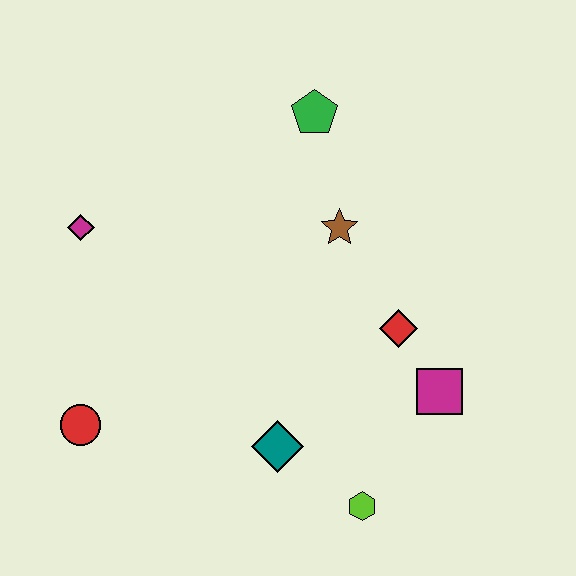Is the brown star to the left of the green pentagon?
No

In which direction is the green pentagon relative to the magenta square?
The green pentagon is above the magenta square.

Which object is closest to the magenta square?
The red diamond is closest to the magenta square.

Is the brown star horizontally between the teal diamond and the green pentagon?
No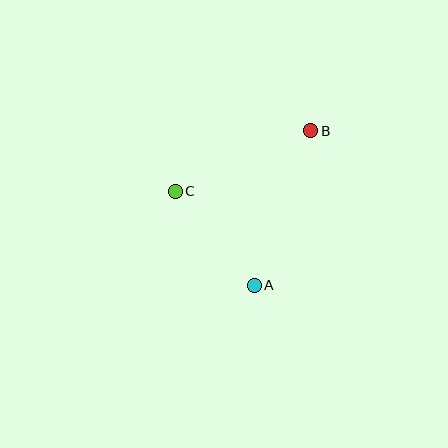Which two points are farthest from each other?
Points A and B are farthest from each other.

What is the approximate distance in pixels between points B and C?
The distance between B and C is approximately 148 pixels.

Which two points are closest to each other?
Points A and C are closest to each other.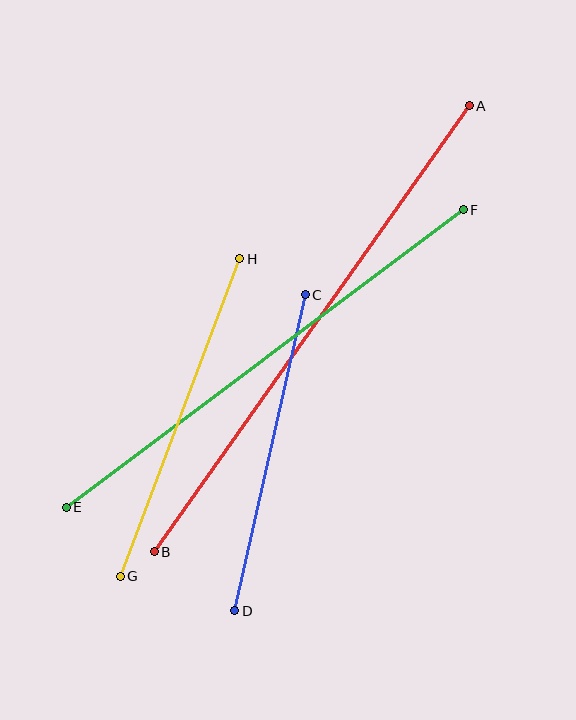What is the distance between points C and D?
The distance is approximately 324 pixels.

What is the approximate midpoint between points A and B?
The midpoint is at approximately (312, 329) pixels.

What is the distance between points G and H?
The distance is approximately 339 pixels.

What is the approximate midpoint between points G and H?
The midpoint is at approximately (180, 418) pixels.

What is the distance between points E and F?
The distance is approximately 496 pixels.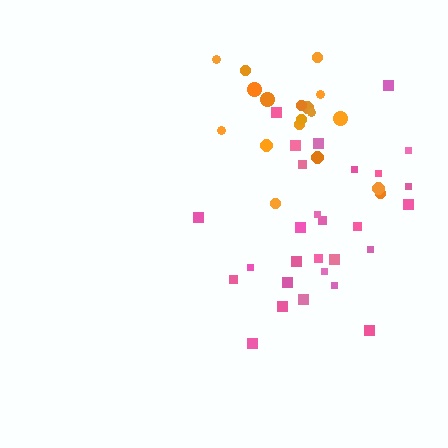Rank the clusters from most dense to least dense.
orange, pink.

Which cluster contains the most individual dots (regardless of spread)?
Pink (28).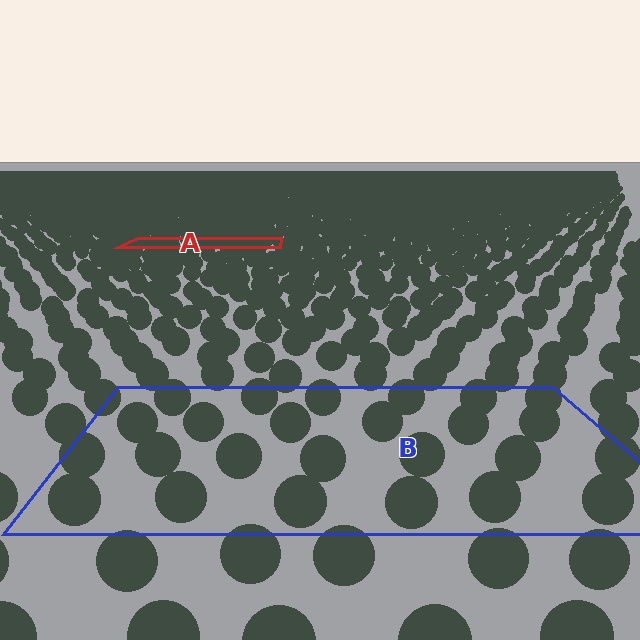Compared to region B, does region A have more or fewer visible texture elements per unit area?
Region A has more texture elements per unit area — they are packed more densely because it is farther away.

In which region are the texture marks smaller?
The texture marks are smaller in region A, because it is farther away.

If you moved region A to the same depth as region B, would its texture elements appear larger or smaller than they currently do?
They would appear larger. At a closer depth, the same texture elements are projected at a bigger on-screen size.